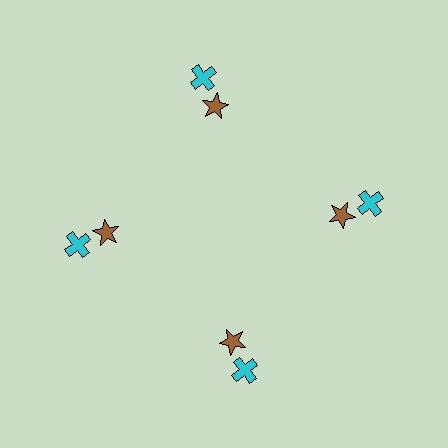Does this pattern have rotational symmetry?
Yes, this pattern has 4-fold rotational symmetry. It looks the same after rotating 90 degrees around the center.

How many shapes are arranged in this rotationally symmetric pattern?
There are 8 shapes, arranged in 4 groups of 2.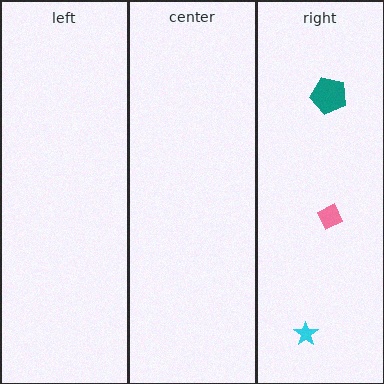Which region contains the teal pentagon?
The right region.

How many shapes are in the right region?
3.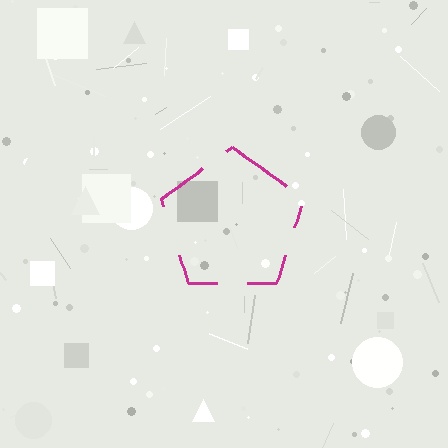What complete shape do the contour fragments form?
The contour fragments form a pentagon.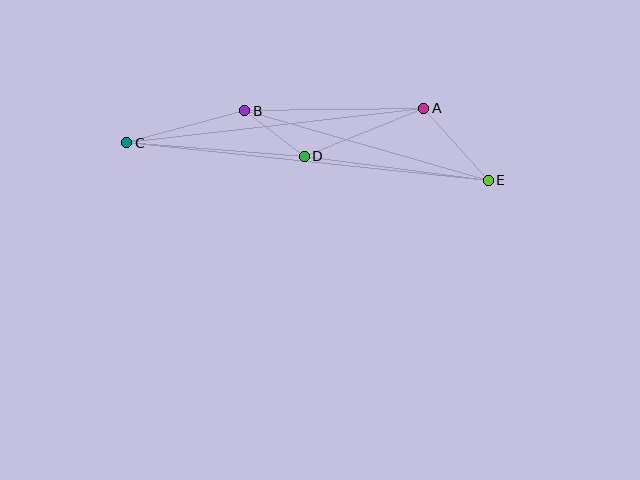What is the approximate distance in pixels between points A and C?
The distance between A and C is approximately 299 pixels.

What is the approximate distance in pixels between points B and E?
The distance between B and E is approximately 253 pixels.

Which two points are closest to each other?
Points B and D are closest to each other.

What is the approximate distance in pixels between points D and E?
The distance between D and E is approximately 185 pixels.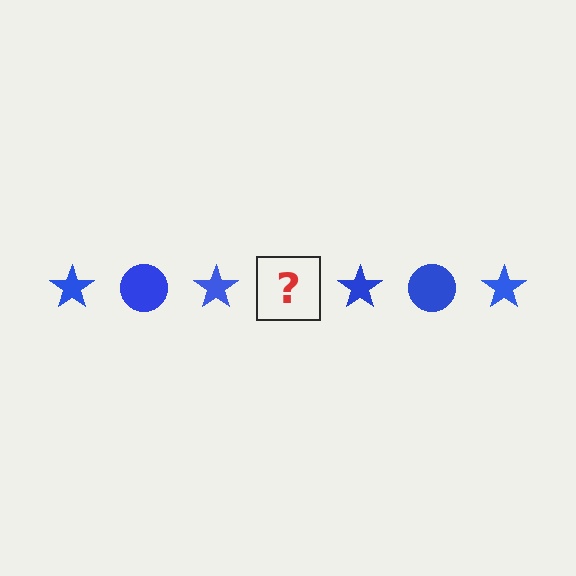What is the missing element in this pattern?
The missing element is a blue circle.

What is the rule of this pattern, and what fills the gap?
The rule is that the pattern cycles through star, circle shapes in blue. The gap should be filled with a blue circle.